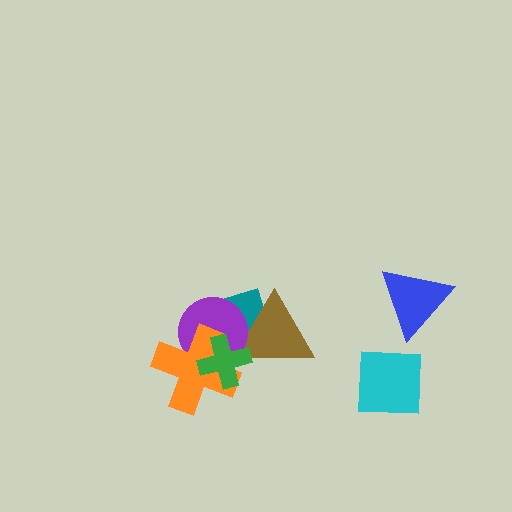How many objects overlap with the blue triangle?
0 objects overlap with the blue triangle.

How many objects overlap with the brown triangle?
3 objects overlap with the brown triangle.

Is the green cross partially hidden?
No, no other shape covers it.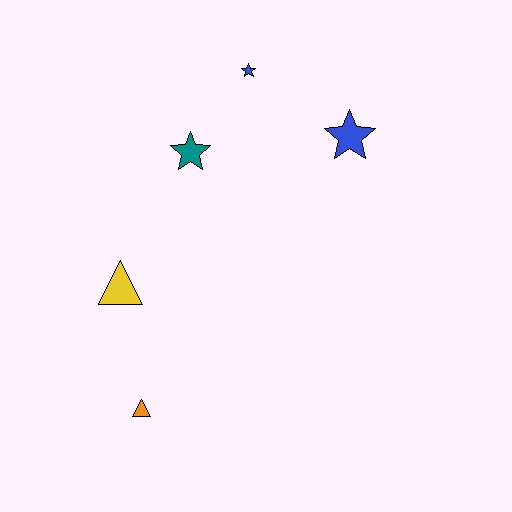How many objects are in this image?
There are 5 objects.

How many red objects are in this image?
There are no red objects.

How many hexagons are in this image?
There are no hexagons.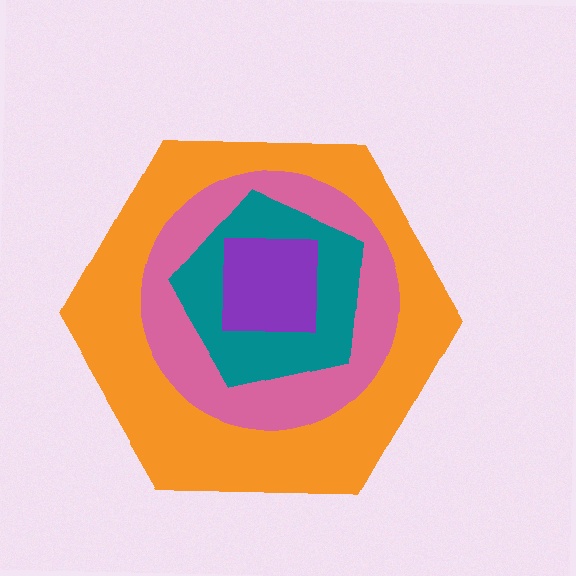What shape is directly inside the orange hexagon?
The pink circle.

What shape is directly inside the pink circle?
The teal pentagon.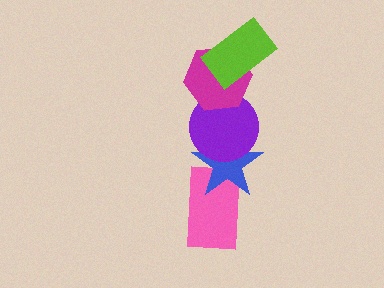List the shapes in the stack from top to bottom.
From top to bottom: the lime rectangle, the magenta hexagon, the purple circle, the blue star, the pink rectangle.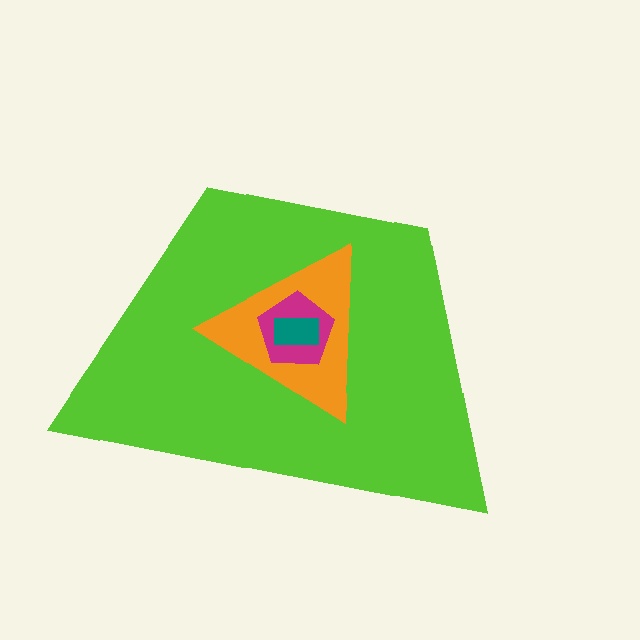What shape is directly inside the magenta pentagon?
The teal rectangle.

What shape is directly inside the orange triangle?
The magenta pentagon.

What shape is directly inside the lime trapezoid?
The orange triangle.